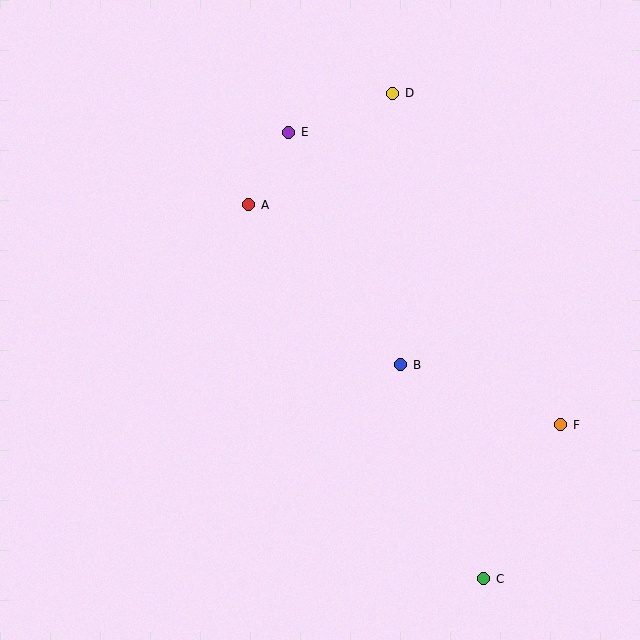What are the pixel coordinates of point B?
Point B is at (401, 365).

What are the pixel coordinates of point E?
Point E is at (289, 132).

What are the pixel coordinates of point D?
Point D is at (393, 93).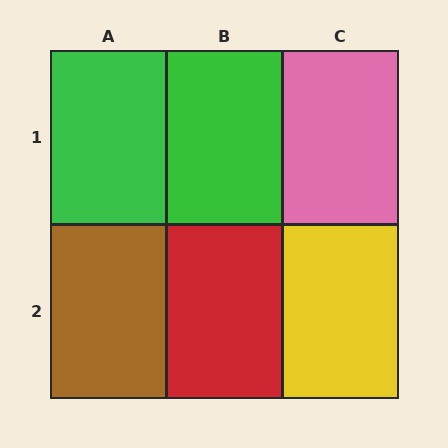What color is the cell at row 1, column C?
Pink.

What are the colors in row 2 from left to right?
Brown, red, yellow.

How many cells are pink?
1 cell is pink.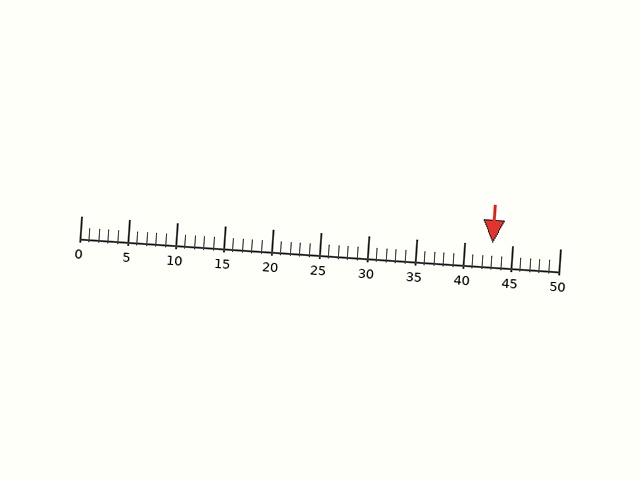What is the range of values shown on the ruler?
The ruler shows values from 0 to 50.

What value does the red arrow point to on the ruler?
The red arrow points to approximately 43.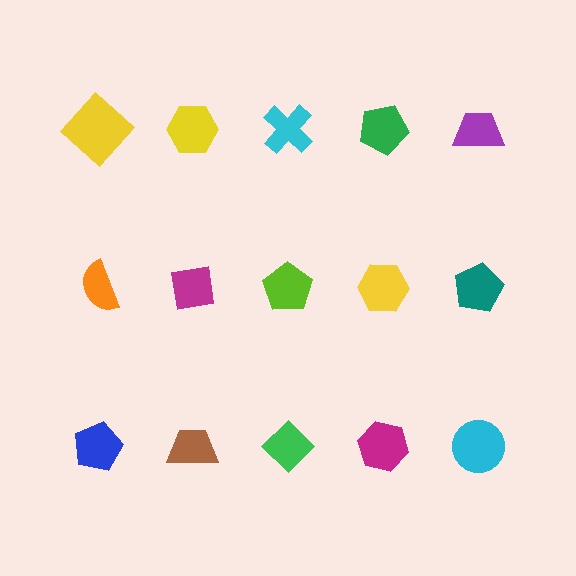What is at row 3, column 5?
A cyan circle.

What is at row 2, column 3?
A lime pentagon.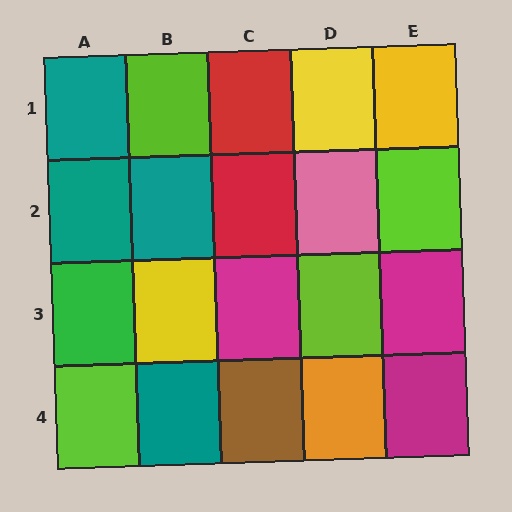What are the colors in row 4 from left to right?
Lime, teal, brown, orange, magenta.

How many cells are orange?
1 cell is orange.